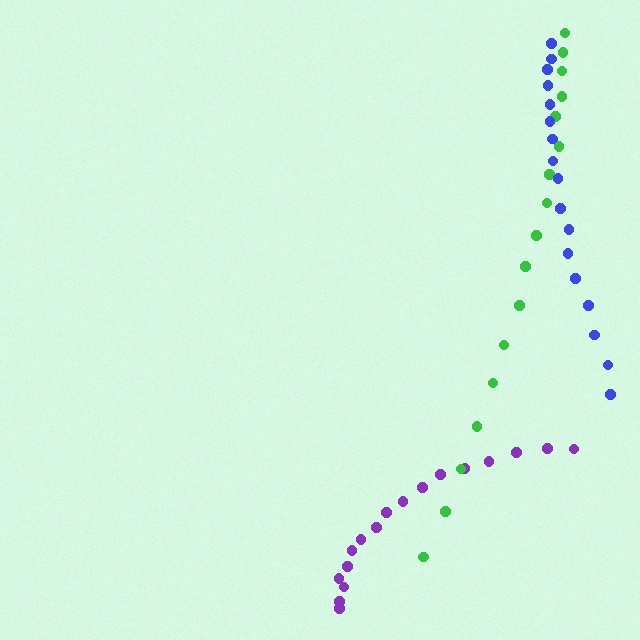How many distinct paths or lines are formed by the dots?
There are 3 distinct paths.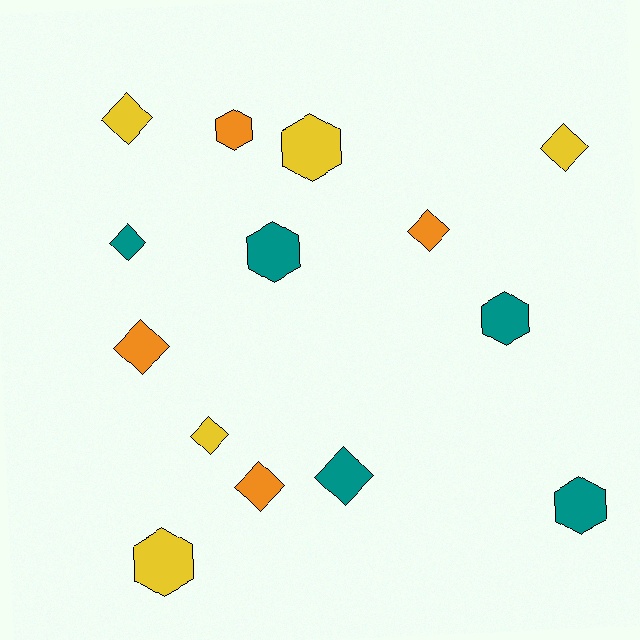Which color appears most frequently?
Teal, with 5 objects.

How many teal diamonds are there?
There are 2 teal diamonds.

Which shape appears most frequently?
Diamond, with 8 objects.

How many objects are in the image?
There are 14 objects.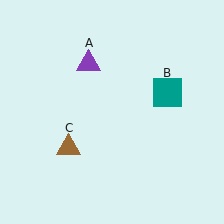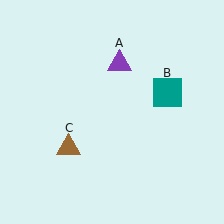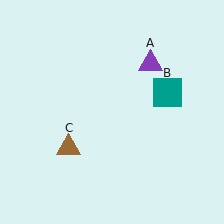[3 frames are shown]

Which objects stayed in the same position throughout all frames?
Teal square (object B) and brown triangle (object C) remained stationary.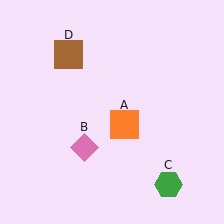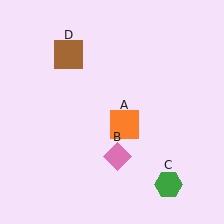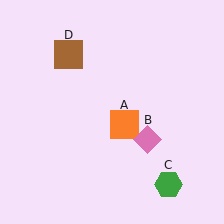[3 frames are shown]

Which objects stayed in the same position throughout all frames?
Orange square (object A) and green hexagon (object C) and brown square (object D) remained stationary.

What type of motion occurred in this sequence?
The pink diamond (object B) rotated counterclockwise around the center of the scene.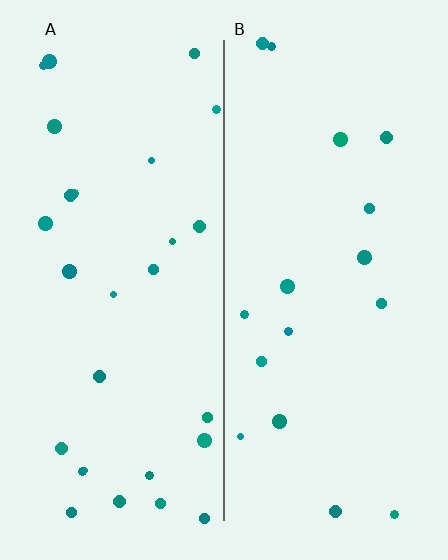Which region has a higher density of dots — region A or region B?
A (the left).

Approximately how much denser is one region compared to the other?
Approximately 1.7× — region A over region B.